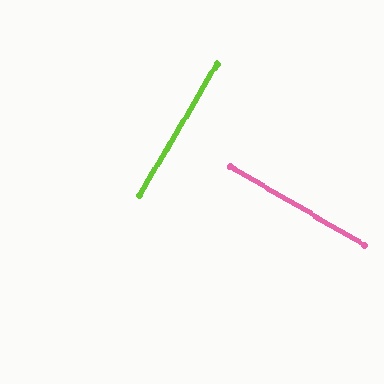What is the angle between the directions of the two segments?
Approximately 90 degrees.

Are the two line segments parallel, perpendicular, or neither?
Perpendicular — they meet at approximately 90°.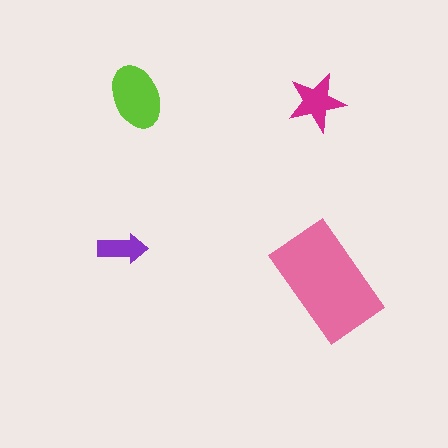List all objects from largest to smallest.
The pink rectangle, the lime ellipse, the magenta star, the purple arrow.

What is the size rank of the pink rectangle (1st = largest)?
1st.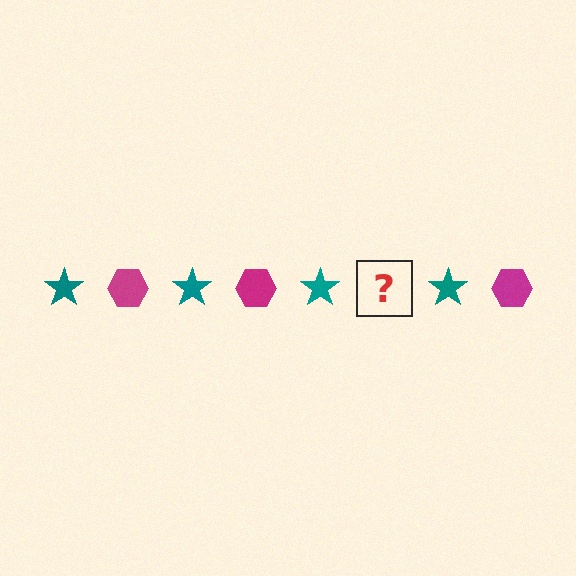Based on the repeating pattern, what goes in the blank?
The blank should be a magenta hexagon.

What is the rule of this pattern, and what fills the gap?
The rule is that the pattern alternates between teal star and magenta hexagon. The gap should be filled with a magenta hexagon.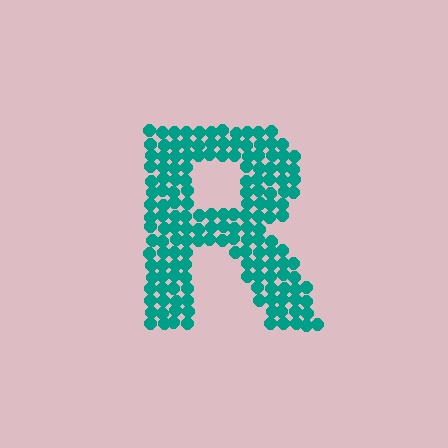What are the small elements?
The small elements are circles.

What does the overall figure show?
The overall figure shows the letter R.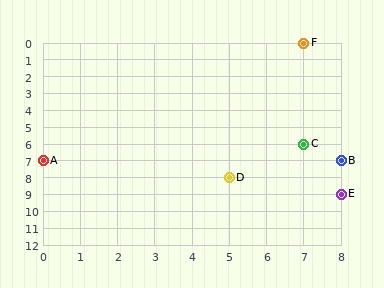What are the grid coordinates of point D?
Point D is at grid coordinates (5, 8).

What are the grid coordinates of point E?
Point E is at grid coordinates (8, 9).